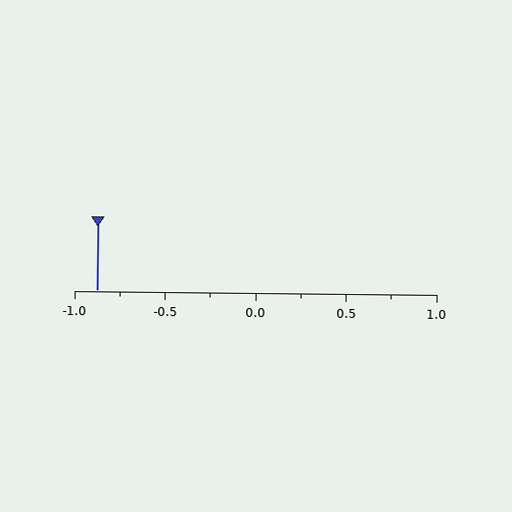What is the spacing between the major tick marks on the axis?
The major ticks are spaced 0.5 apart.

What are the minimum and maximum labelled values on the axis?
The axis runs from -1.0 to 1.0.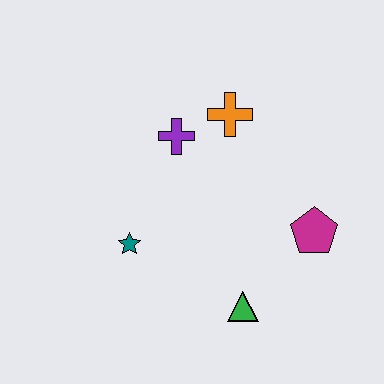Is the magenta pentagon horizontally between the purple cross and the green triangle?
No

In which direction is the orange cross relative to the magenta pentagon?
The orange cross is above the magenta pentagon.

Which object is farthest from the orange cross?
The green triangle is farthest from the orange cross.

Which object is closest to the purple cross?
The orange cross is closest to the purple cross.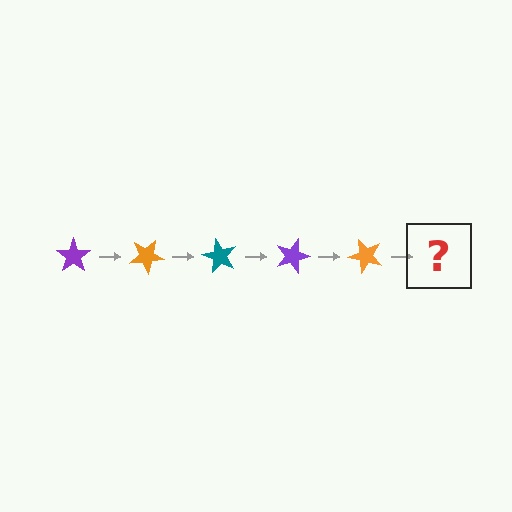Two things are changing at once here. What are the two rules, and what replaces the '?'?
The two rules are that it rotates 30 degrees each step and the color cycles through purple, orange, and teal. The '?' should be a teal star, rotated 150 degrees from the start.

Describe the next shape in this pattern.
It should be a teal star, rotated 150 degrees from the start.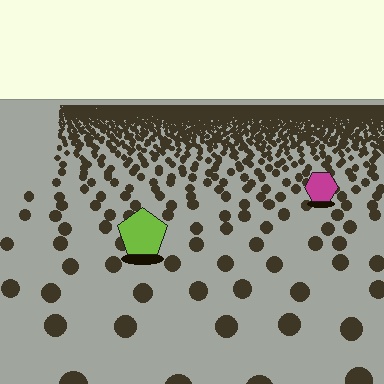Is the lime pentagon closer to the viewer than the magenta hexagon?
Yes. The lime pentagon is closer — you can tell from the texture gradient: the ground texture is coarser near it.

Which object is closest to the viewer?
The lime pentagon is closest. The texture marks near it are larger and more spread out.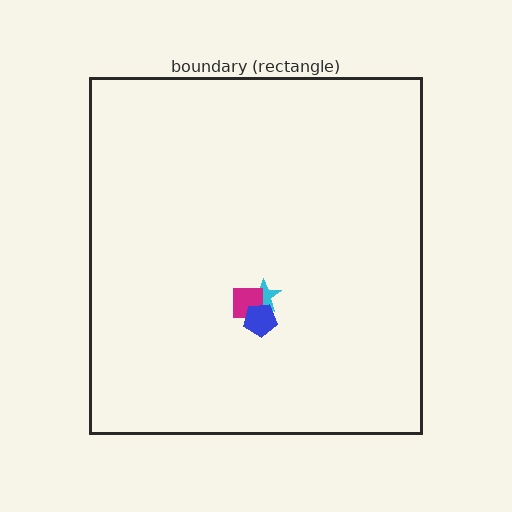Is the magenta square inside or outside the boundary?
Inside.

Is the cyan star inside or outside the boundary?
Inside.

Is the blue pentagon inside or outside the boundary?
Inside.